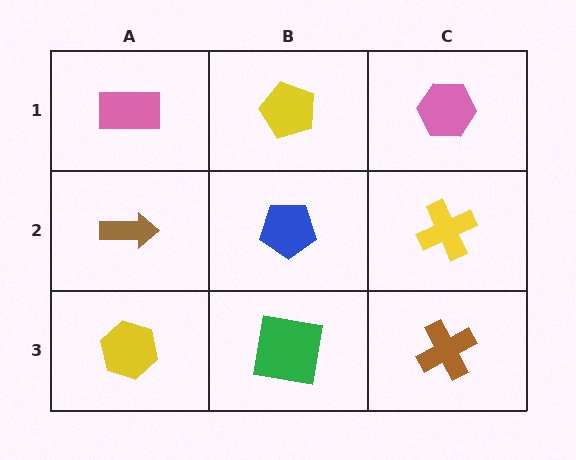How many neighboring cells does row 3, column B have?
3.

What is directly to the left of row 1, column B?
A pink rectangle.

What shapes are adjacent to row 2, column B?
A yellow pentagon (row 1, column B), a green square (row 3, column B), a brown arrow (row 2, column A), a yellow cross (row 2, column C).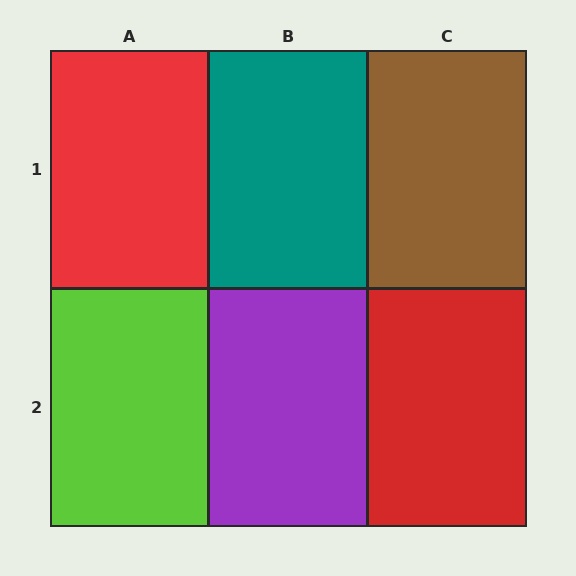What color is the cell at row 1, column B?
Teal.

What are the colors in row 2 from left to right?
Lime, purple, red.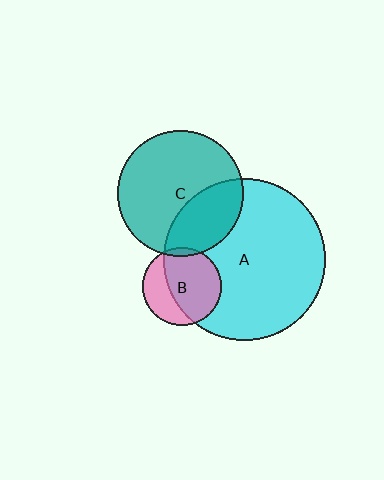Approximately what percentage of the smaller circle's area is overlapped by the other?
Approximately 65%.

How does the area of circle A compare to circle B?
Approximately 4.3 times.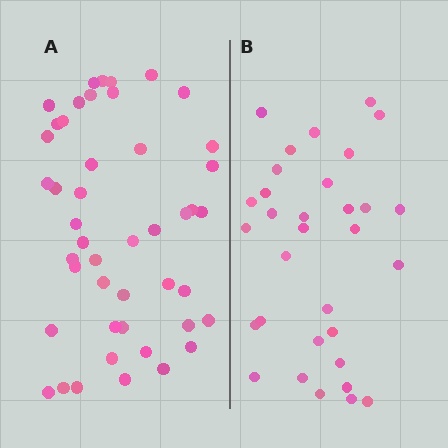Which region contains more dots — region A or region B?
Region A (the left region) has more dots.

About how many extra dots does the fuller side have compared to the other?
Region A has approximately 15 more dots than region B.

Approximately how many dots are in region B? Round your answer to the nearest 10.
About 30 dots. (The exact count is 32, which rounds to 30.)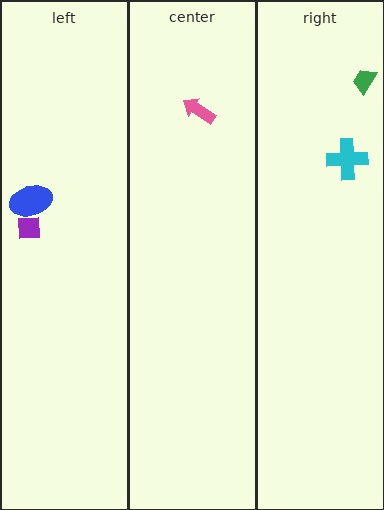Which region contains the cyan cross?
The right region.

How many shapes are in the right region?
2.